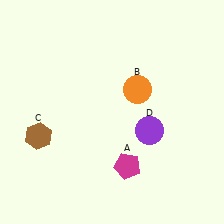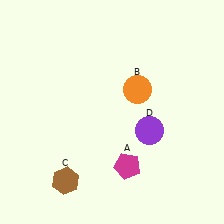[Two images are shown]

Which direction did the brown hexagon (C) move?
The brown hexagon (C) moved down.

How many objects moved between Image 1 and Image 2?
1 object moved between the two images.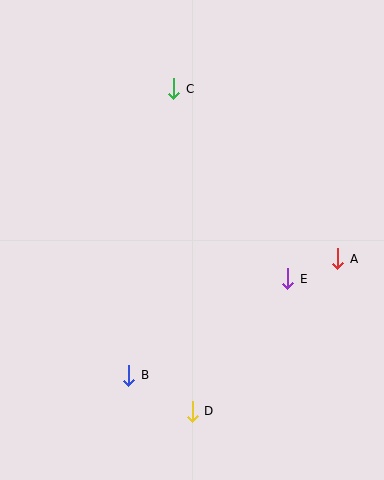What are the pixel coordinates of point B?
Point B is at (129, 375).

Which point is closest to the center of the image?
Point E at (288, 279) is closest to the center.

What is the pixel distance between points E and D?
The distance between E and D is 163 pixels.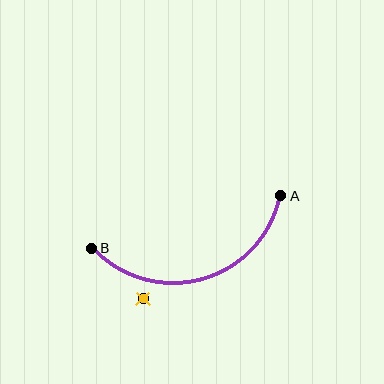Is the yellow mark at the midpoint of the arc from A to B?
No — the yellow mark does not lie on the arc at all. It sits slightly outside the curve.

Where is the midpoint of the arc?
The arc midpoint is the point on the curve farthest from the straight line joining A and B. It sits below that line.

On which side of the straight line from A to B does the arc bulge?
The arc bulges below the straight line connecting A and B.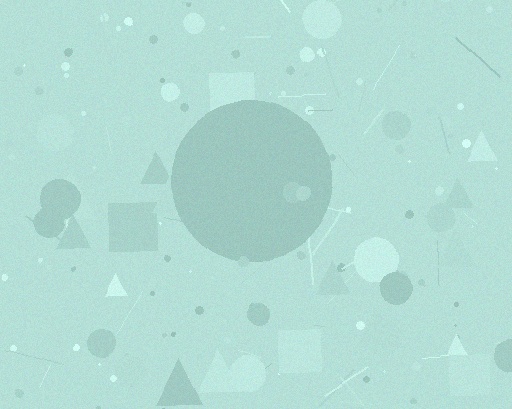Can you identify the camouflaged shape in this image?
The camouflaged shape is a circle.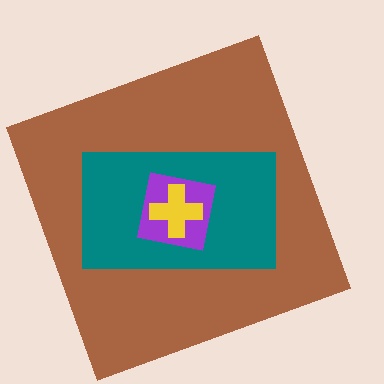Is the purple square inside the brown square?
Yes.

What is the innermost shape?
The yellow cross.